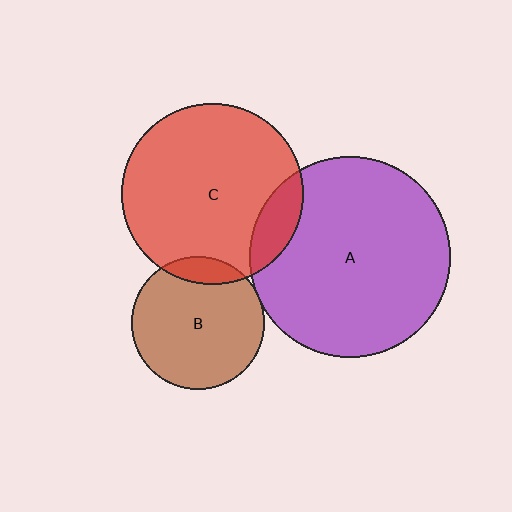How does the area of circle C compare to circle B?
Approximately 1.9 times.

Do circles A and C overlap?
Yes.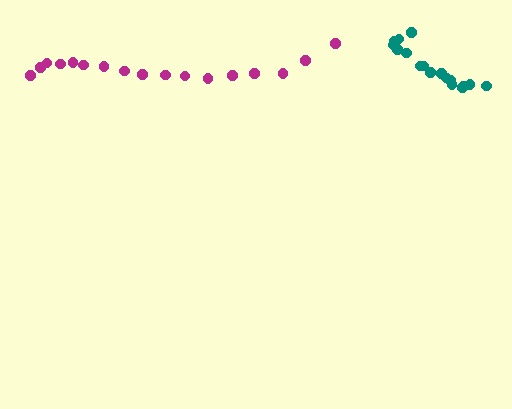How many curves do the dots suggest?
There are 2 distinct paths.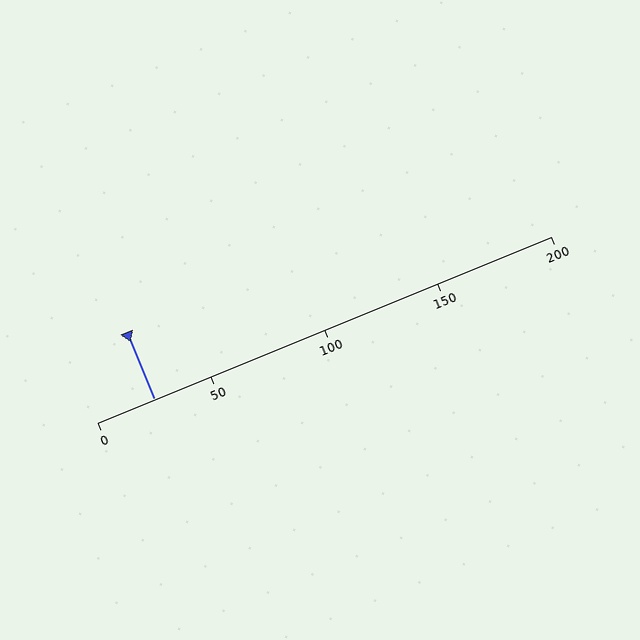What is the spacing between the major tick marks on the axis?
The major ticks are spaced 50 apart.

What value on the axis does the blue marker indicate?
The marker indicates approximately 25.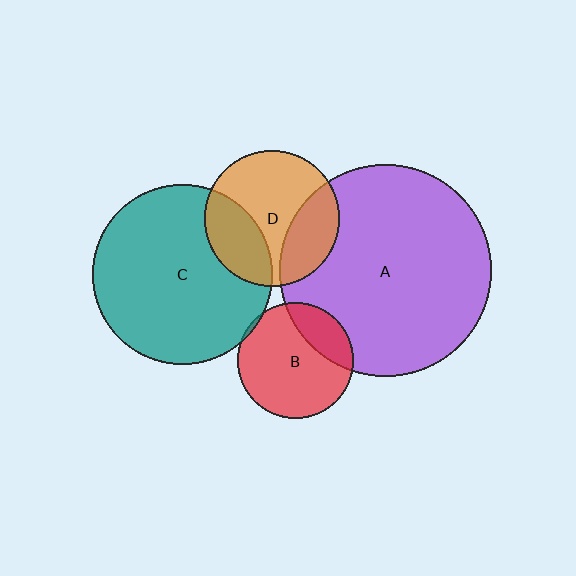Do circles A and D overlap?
Yes.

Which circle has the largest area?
Circle A (purple).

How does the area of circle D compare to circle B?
Approximately 1.4 times.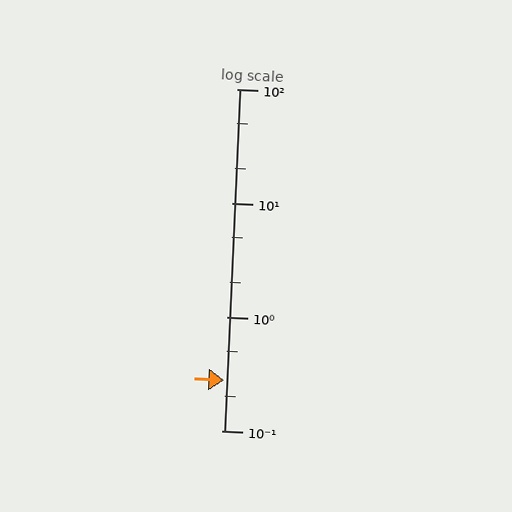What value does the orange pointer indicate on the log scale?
The pointer indicates approximately 0.28.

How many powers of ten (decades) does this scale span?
The scale spans 3 decades, from 0.1 to 100.